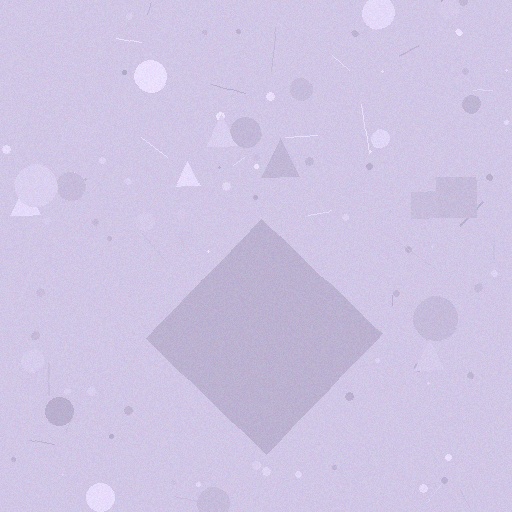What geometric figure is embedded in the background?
A diamond is embedded in the background.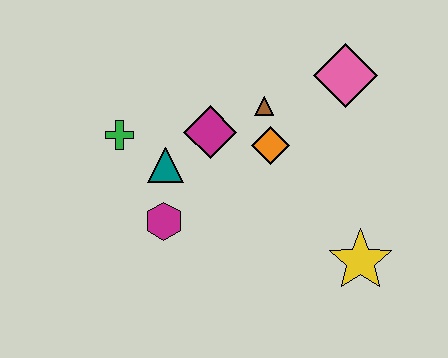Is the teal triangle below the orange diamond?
Yes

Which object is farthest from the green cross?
The yellow star is farthest from the green cross.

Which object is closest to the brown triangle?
The orange diamond is closest to the brown triangle.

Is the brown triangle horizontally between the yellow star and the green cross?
Yes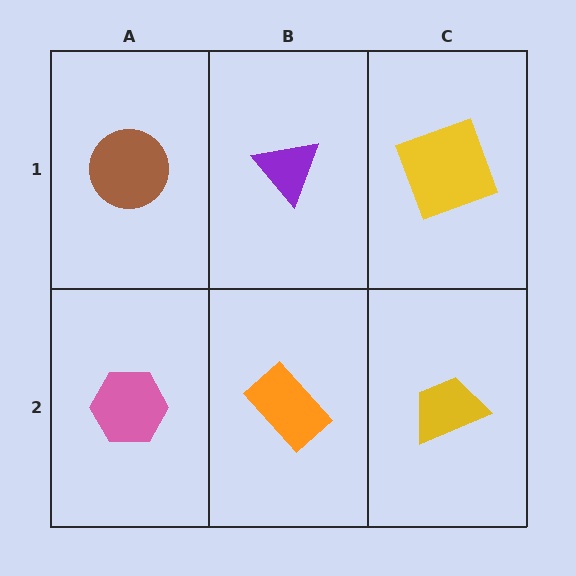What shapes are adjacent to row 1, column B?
An orange rectangle (row 2, column B), a brown circle (row 1, column A), a yellow square (row 1, column C).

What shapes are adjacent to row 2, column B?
A purple triangle (row 1, column B), a pink hexagon (row 2, column A), a yellow trapezoid (row 2, column C).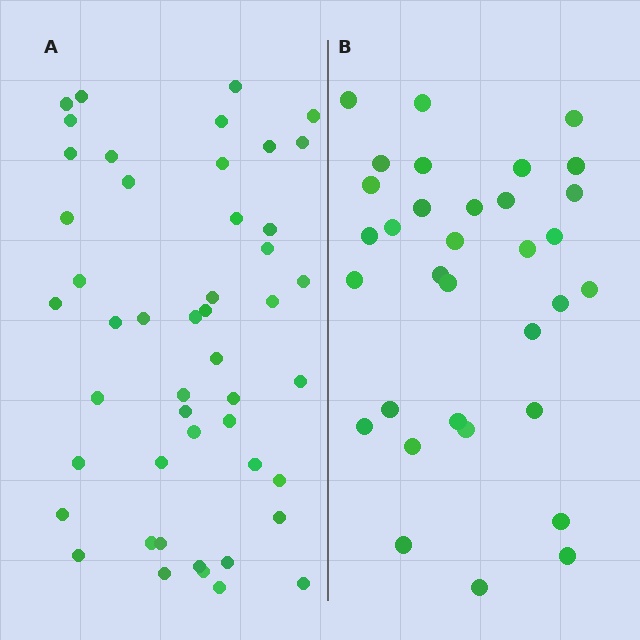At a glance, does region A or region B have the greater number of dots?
Region A (the left region) has more dots.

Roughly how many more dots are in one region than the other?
Region A has approximately 15 more dots than region B.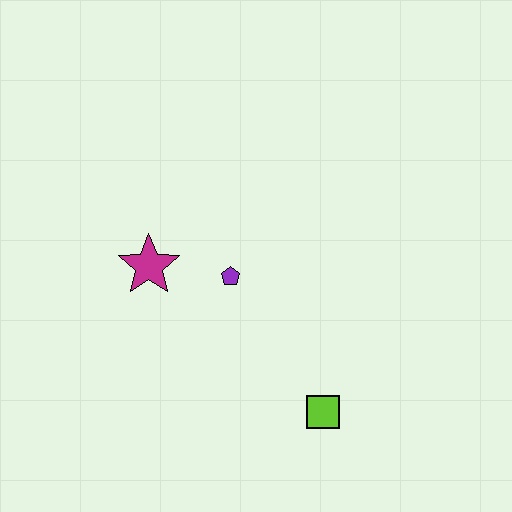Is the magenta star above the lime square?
Yes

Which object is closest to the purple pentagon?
The magenta star is closest to the purple pentagon.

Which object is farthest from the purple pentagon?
The lime square is farthest from the purple pentagon.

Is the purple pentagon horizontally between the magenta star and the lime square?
Yes